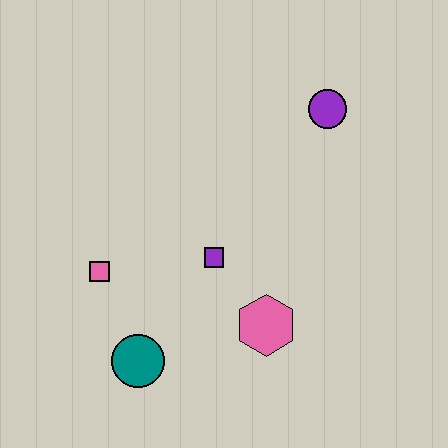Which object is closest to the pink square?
The teal circle is closest to the pink square.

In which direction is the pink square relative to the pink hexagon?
The pink square is to the left of the pink hexagon.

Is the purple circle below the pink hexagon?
No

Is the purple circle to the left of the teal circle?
No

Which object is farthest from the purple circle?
The teal circle is farthest from the purple circle.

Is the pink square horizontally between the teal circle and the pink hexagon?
No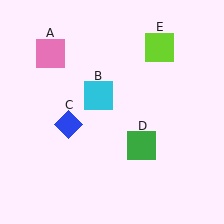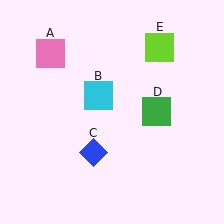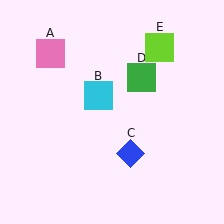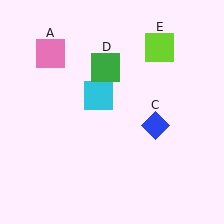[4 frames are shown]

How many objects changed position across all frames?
2 objects changed position: blue diamond (object C), green square (object D).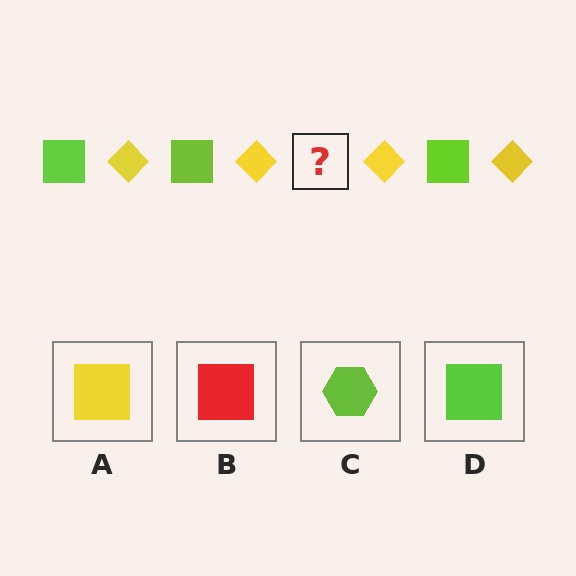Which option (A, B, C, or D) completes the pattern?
D.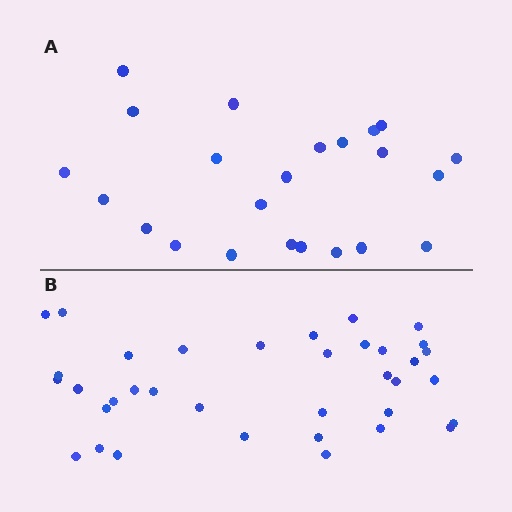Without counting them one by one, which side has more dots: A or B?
Region B (the bottom region) has more dots.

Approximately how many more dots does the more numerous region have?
Region B has approximately 15 more dots than region A.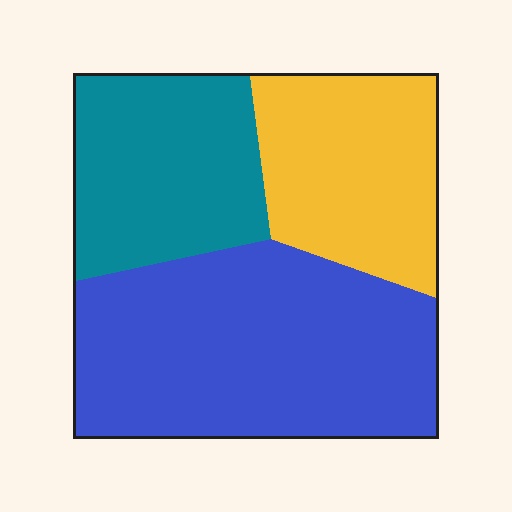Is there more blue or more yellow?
Blue.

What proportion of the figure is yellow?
Yellow covers around 25% of the figure.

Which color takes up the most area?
Blue, at roughly 50%.